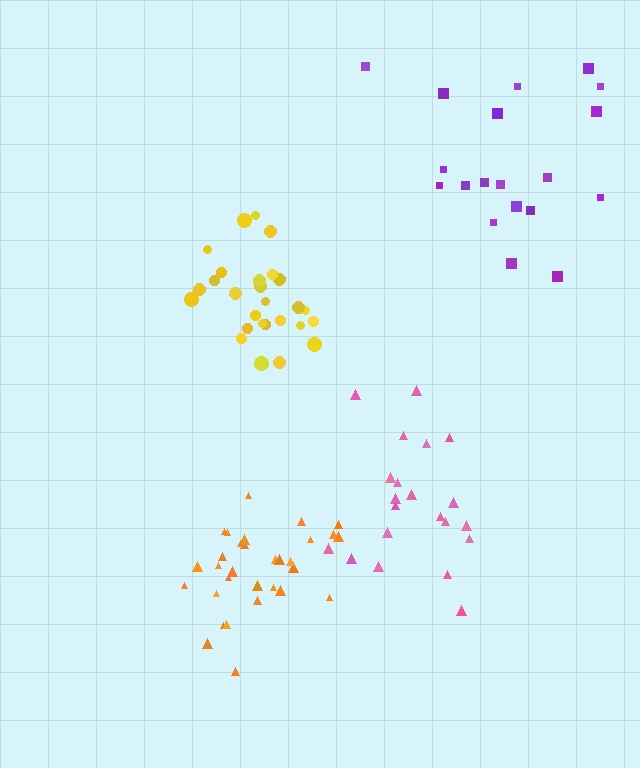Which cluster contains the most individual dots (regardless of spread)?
Orange (31).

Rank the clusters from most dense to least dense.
orange, yellow, pink, purple.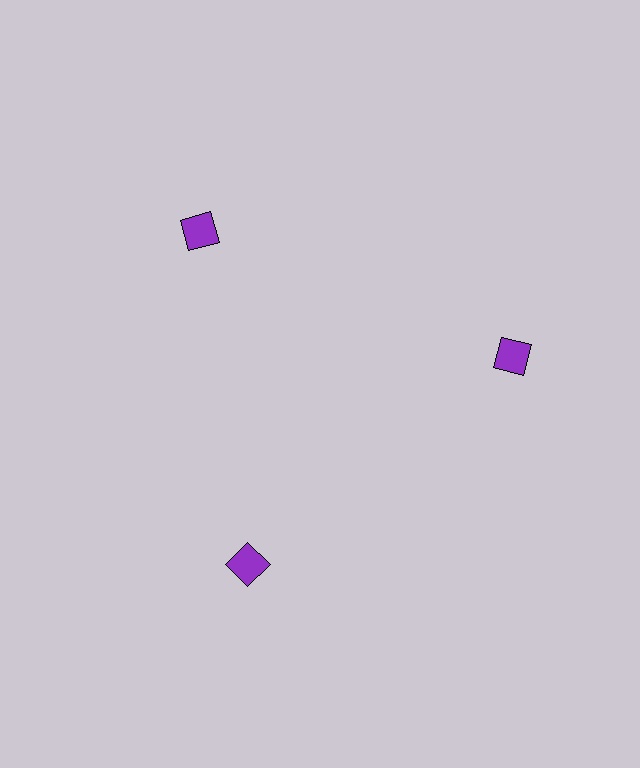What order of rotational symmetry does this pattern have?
This pattern has 3-fold rotational symmetry.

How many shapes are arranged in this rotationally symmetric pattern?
There are 3 shapes, arranged in 3 groups of 1.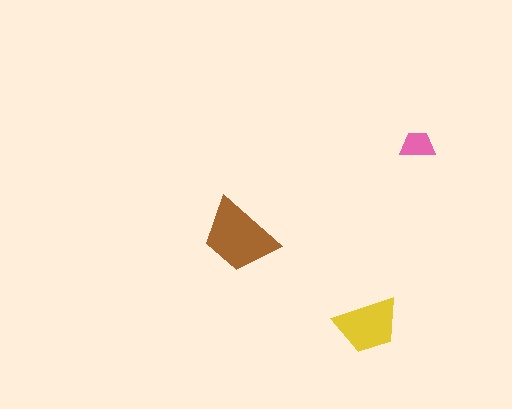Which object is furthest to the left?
The brown trapezoid is leftmost.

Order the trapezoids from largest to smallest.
the brown one, the yellow one, the pink one.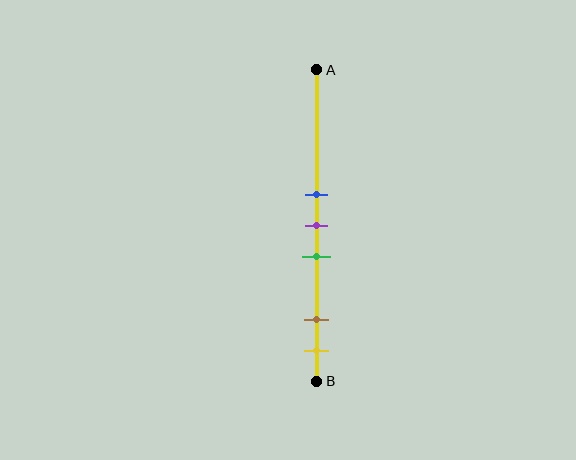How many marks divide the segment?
There are 5 marks dividing the segment.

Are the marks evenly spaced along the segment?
No, the marks are not evenly spaced.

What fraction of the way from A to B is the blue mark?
The blue mark is approximately 40% (0.4) of the way from A to B.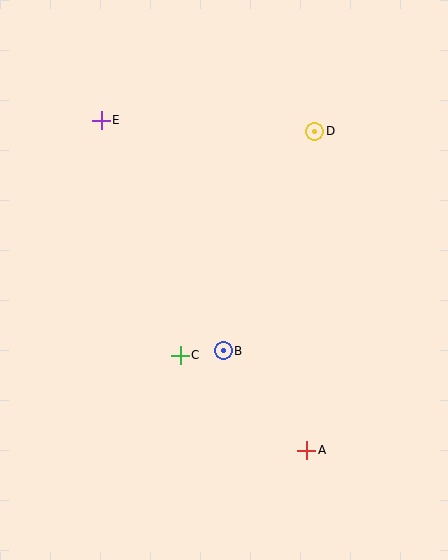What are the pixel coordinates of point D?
Point D is at (315, 131).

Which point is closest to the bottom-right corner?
Point A is closest to the bottom-right corner.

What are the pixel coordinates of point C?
Point C is at (180, 355).